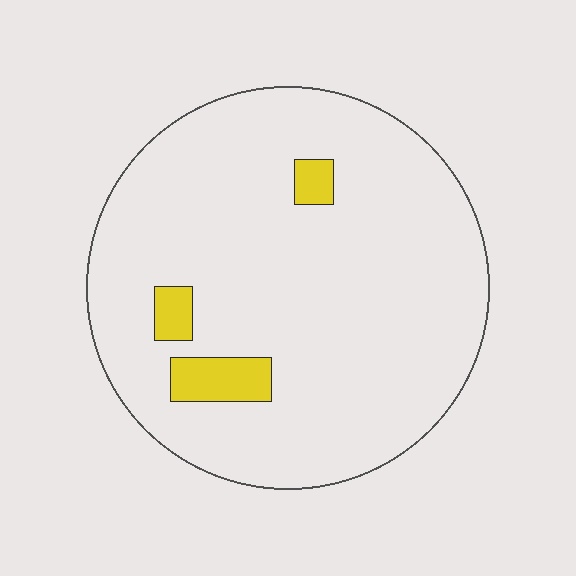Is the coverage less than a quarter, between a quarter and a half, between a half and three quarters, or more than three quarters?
Less than a quarter.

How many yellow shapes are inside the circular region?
3.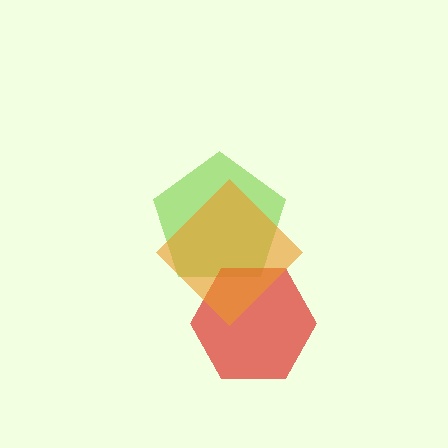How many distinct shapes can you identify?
There are 3 distinct shapes: a lime pentagon, a red hexagon, an orange diamond.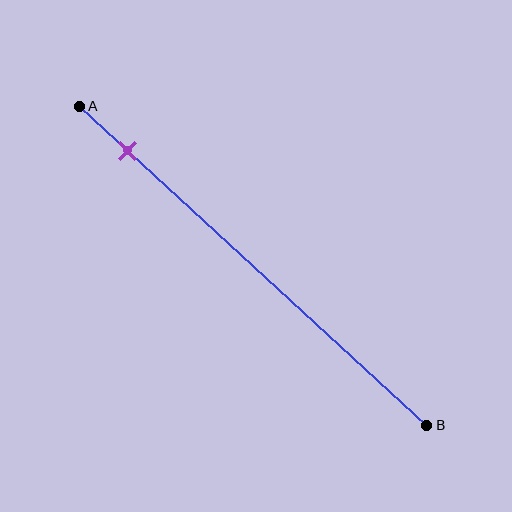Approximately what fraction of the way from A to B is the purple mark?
The purple mark is approximately 15% of the way from A to B.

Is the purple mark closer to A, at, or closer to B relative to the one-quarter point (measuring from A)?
The purple mark is closer to point A than the one-quarter point of segment AB.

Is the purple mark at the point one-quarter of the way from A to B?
No, the mark is at about 15% from A, not at the 25% one-quarter point.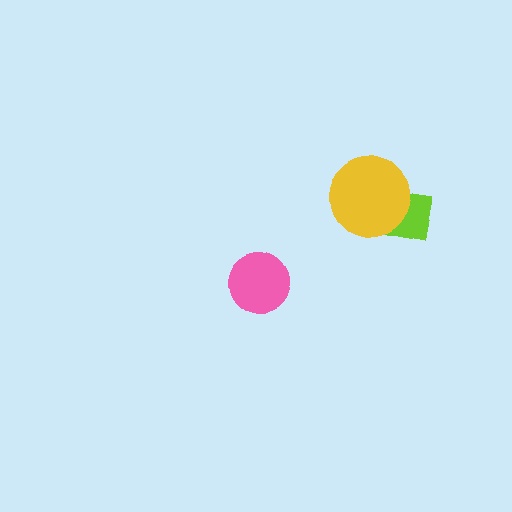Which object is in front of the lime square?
The yellow circle is in front of the lime square.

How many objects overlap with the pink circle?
0 objects overlap with the pink circle.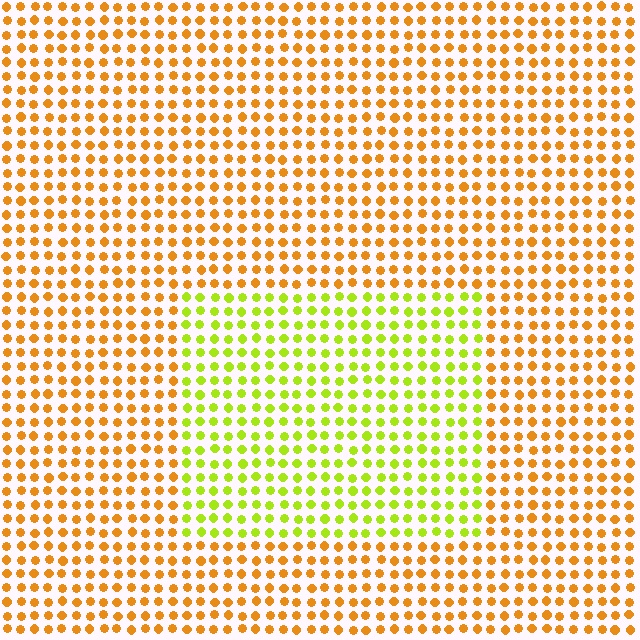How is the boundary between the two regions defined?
The boundary is defined purely by a slight shift in hue (about 46 degrees). Spacing, size, and orientation are identical on both sides.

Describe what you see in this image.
The image is filled with small orange elements in a uniform arrangement. A rectangle-shaped region is visible where the elements are tinted to a slightly different hue, forming a subtle color boundary.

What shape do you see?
I see a rectangle.